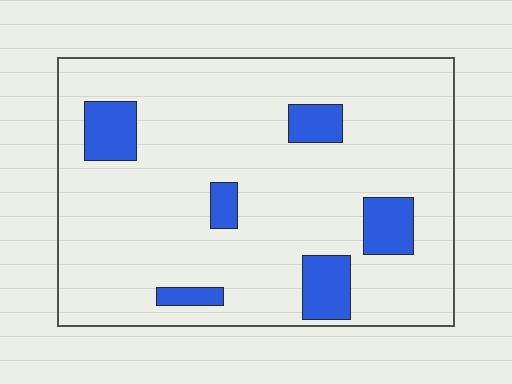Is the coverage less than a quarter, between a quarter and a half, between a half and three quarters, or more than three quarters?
Less than a quarter.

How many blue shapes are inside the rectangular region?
6.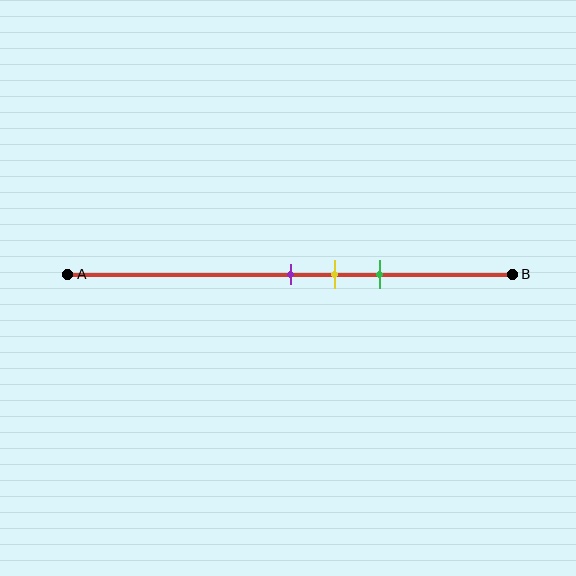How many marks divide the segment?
There are 3 marks dividing the segment.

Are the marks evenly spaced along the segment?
Yes, the marks are approximately evenly spaced.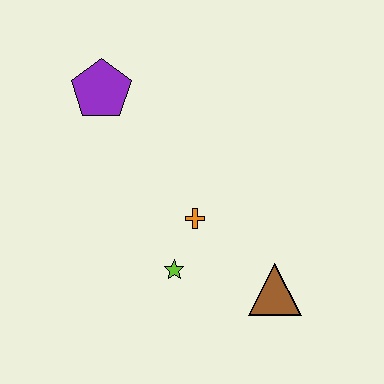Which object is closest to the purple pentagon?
The orange cross is closest to the purple pentagon.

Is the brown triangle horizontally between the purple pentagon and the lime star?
No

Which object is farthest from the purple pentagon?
The brown triangle is farthest from the purple pentagon.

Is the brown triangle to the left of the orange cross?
No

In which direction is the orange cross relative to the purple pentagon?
The orange cross is below the purple pentagon.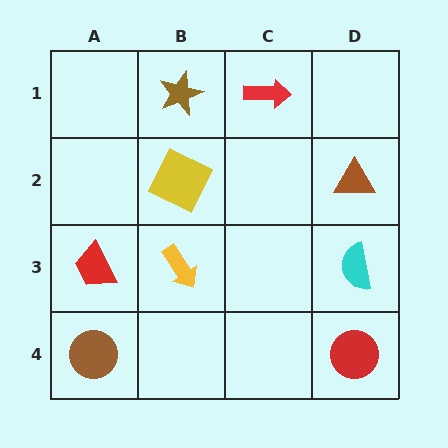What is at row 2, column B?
A yellow square.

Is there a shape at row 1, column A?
No, that cell is empty.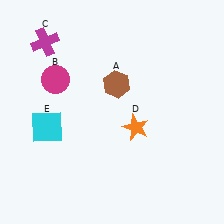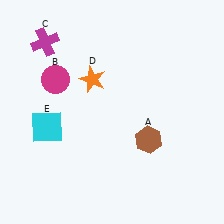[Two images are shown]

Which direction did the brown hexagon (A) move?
The brown hexagon (A) moved down.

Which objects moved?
The objects that moved are: the brown hexagon (A), the orange star (D).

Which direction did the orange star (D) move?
The orange star (D) moved up.